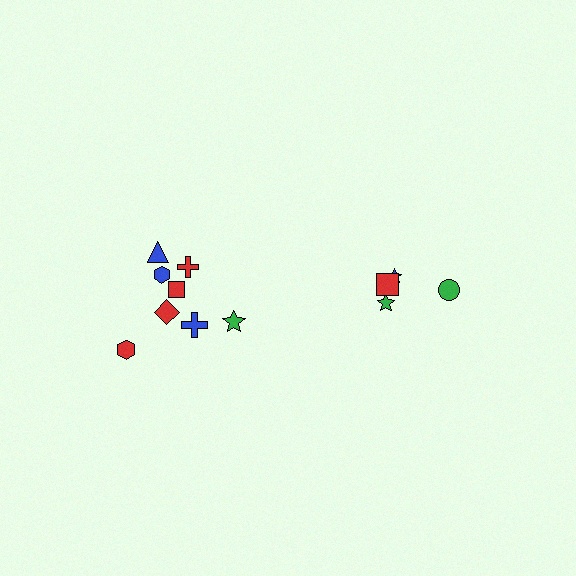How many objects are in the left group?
There are 8 objects.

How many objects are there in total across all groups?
There are 12 objects.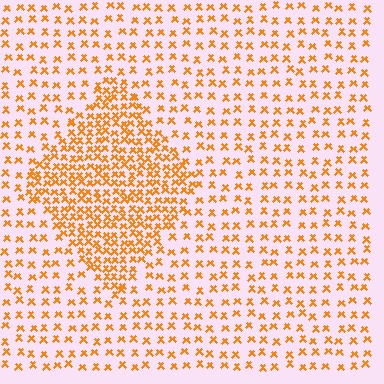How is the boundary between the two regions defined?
The boundary is defined by a change in element density (approximately 2.3x ratio). All elements are the same color, size, and shape.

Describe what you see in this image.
The image contains small orange elements arranged at two different densities. A diamond-shaped region is visible where the elements are more densely packed than the surrounding area.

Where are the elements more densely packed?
The elements are more densely packed inside the diamond boundary.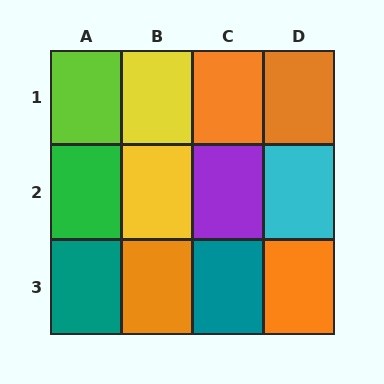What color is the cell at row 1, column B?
Yellow.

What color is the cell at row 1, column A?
Lime.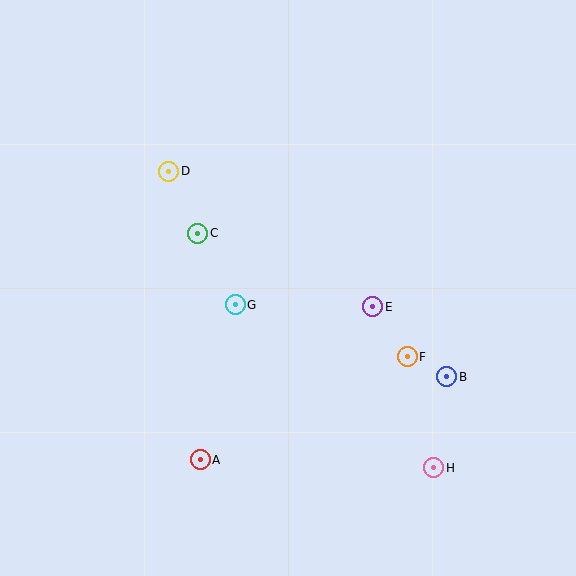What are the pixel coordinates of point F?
Point F is at (407, 357).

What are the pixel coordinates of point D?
Point D is at (169, 171).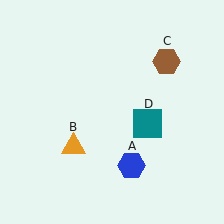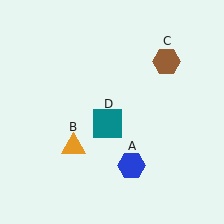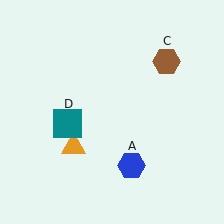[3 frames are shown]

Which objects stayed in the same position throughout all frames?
Blue hexagon (object A) and orange triangle (object B) and brown hexagon (object C) remained stationary.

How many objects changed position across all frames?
1 object changed position: teal square (object D).